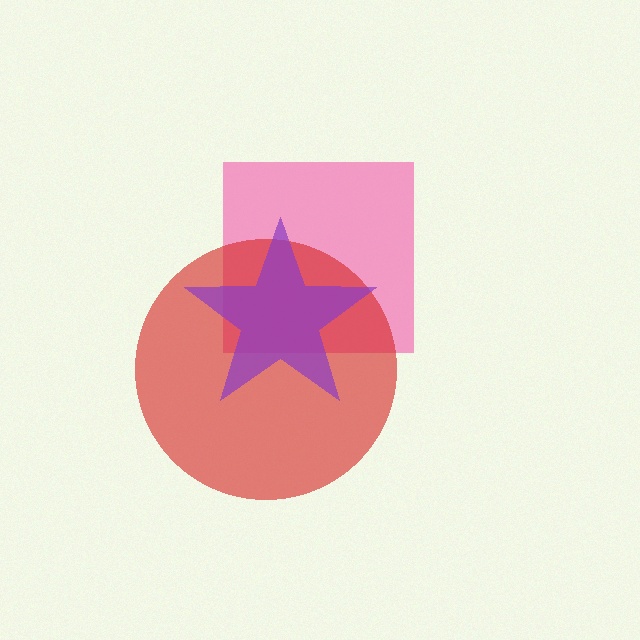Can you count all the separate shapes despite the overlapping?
Yes, there are 3 separate shapes.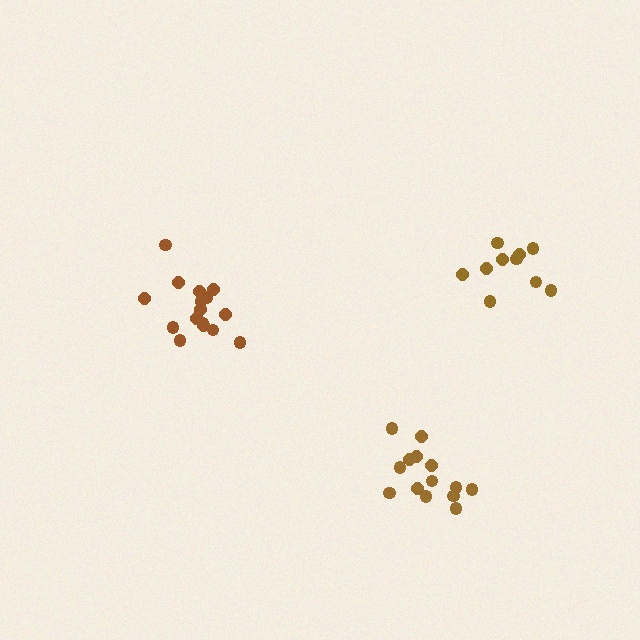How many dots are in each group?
Group 1: 16 dots, Group 2: 14 dots, Group 3: 10 dots (40 total).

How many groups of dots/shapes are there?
There are 3 groups.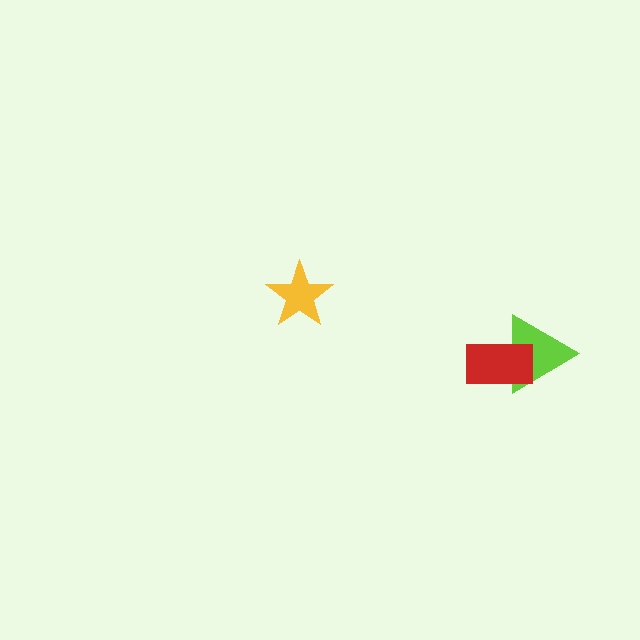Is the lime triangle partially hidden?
Yes, it is partially covered by another shape.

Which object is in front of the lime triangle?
The red rectangle is in front of the lime triangle.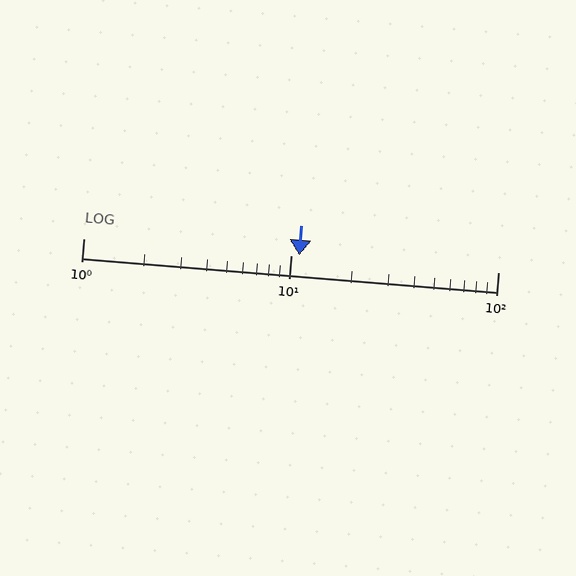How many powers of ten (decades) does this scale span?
The scale spans 2 decades, from 1 to 100.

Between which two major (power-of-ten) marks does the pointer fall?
The pointer is between 10 and 100.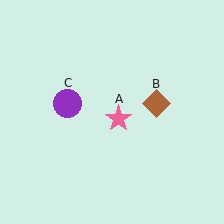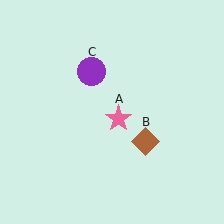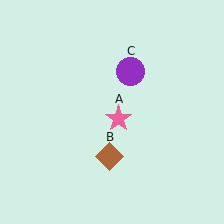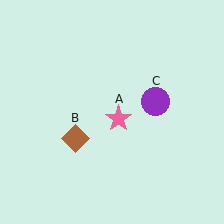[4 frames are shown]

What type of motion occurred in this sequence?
The brown diamond (object B), purple circle (object C) rotated clockwise around the center of the scene.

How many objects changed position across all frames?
2 objects changed position: brown diamond (object B), purple circle (object C).